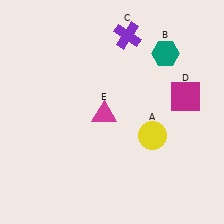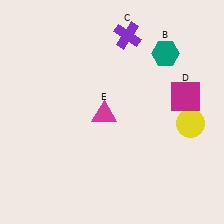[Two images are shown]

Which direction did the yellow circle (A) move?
The yellow circle (A) moved right.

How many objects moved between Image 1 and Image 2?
1 object moved between the two images.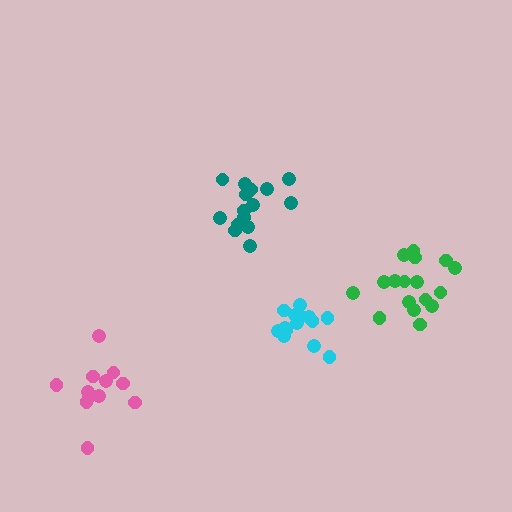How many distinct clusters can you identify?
There are 4 distinct clusters.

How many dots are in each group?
Group 1: 14 dots, Group 2: 17 dots, Group 3: 12 dots, Group 4: 15 dots (58 total).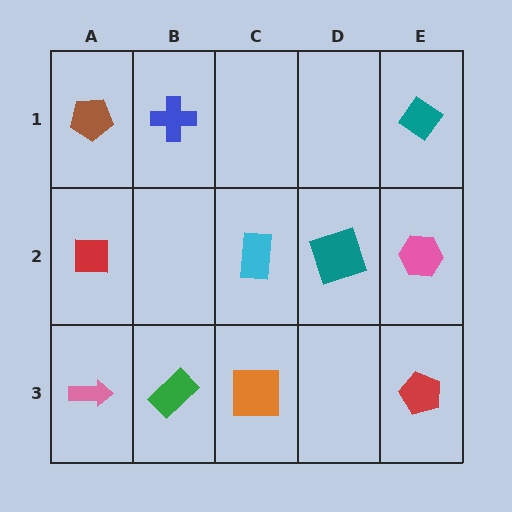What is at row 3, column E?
A red pentagon.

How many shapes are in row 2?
4 shapes.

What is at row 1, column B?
A blue cross.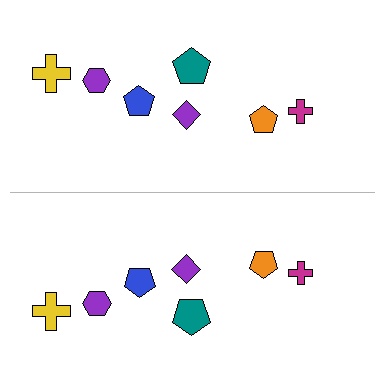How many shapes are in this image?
There are 14 shapes in this image.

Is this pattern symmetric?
Yes, this pattern has bilateral (reflection) symmetry.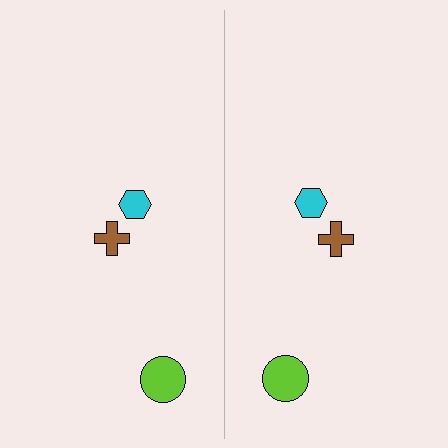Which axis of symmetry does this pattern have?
The pattern has a vertical axis of symmetry running through the center of the image.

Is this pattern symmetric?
Yes, this pattern has bilateral (reflection) symmetry.